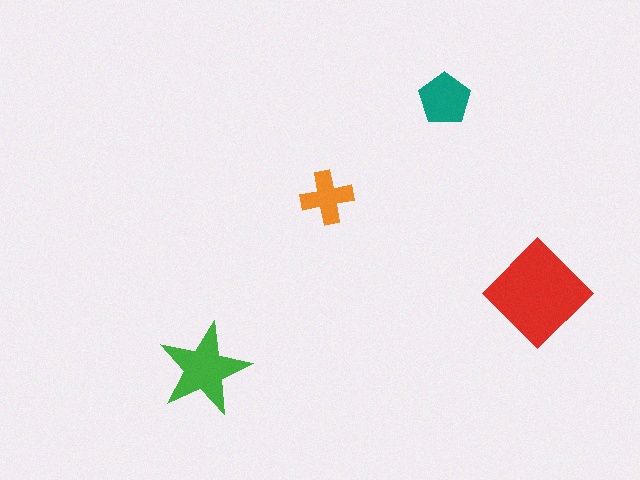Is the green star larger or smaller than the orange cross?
Larger.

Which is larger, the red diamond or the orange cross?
The red diamond.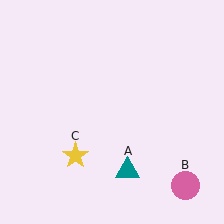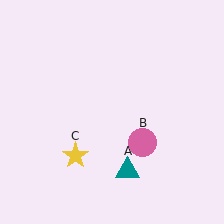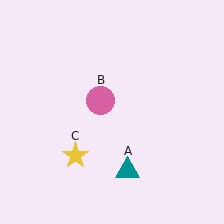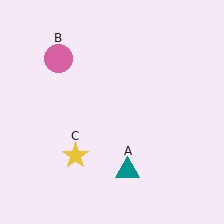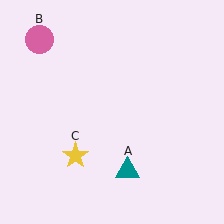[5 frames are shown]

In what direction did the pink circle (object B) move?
The pink circle (object B) moved up and to the left.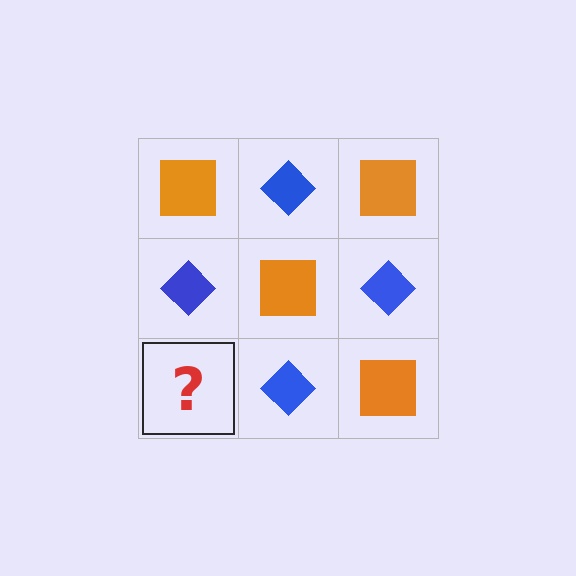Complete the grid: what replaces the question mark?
The question mark should be replaced with an orange square.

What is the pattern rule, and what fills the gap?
The rule is that it alternates orange square and blue diamond in a checkerboard pattern. The gap should be filled with an orange square.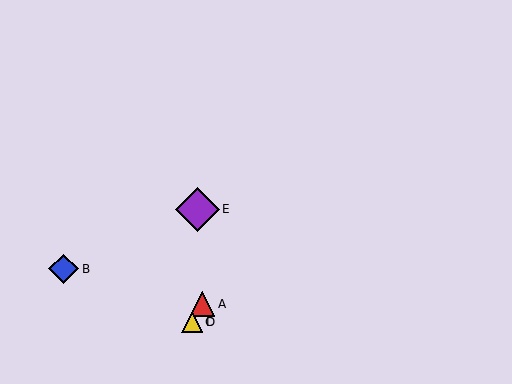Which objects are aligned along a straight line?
Objects A, C, D are aligned along a straight line.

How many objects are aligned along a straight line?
3 objects (A, C, D) are aligned along a straight line.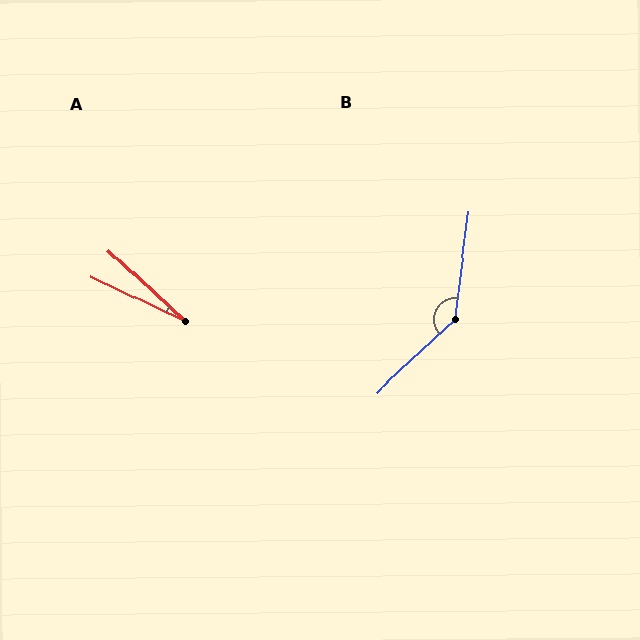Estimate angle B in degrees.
Approximately 141 degrees.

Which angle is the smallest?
A, at approximately 17 degrees.